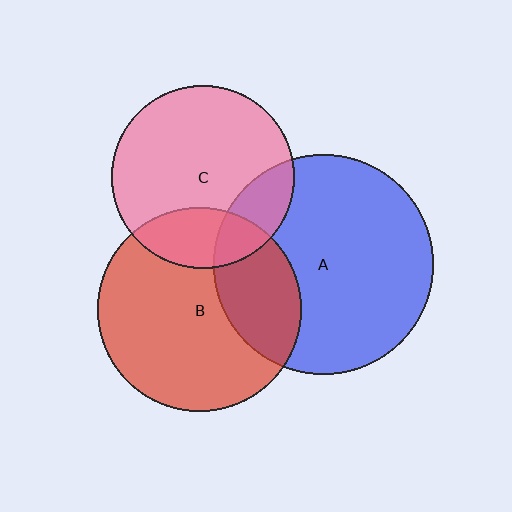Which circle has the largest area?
Circle A (blue).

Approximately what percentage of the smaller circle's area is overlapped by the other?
Approximately 20%.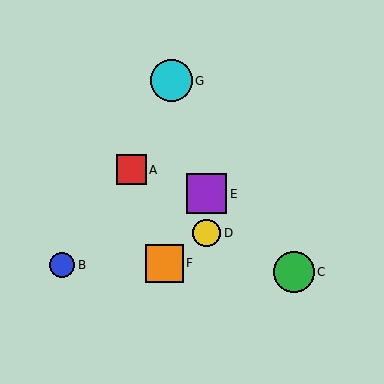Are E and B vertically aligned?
No, E is at x≈207 and B is at x≈62.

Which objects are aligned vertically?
Objects D, E are aligned vertically.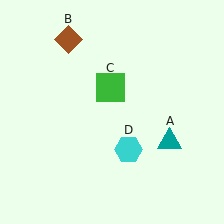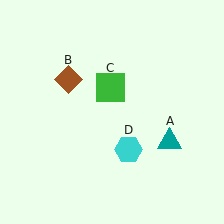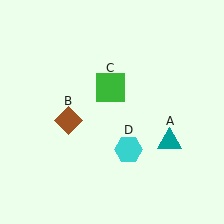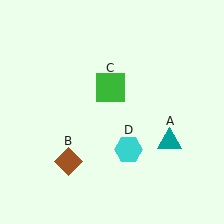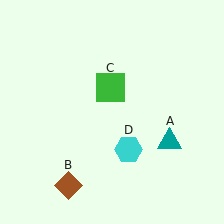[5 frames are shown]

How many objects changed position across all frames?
1 object changed position: brown diamond (object B).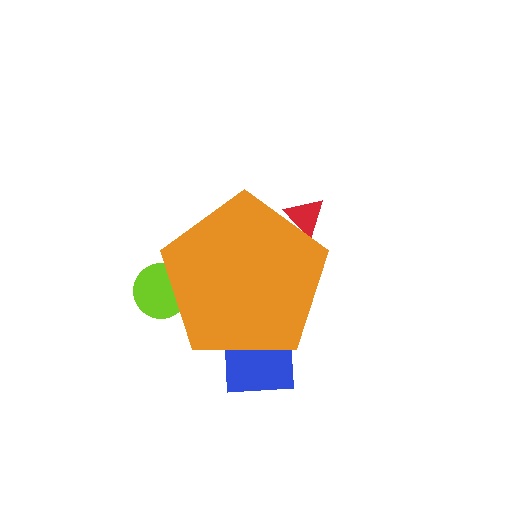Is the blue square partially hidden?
Yes, the blue square is partially hidden behind the orange pentagon.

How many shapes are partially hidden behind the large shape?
3 shapes are partially hidden.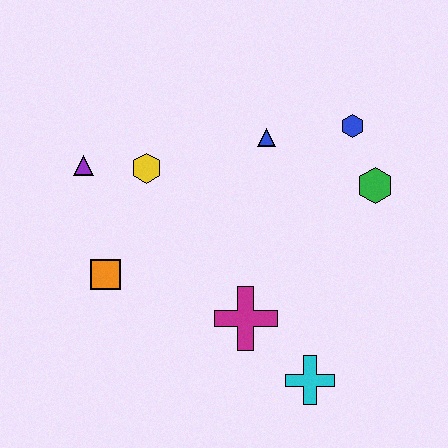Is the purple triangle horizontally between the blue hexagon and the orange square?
No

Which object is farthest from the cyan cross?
The purple triangle is farthest from the cyan cross.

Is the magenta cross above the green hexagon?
No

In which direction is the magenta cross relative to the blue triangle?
The magenta cross is below the blue triangle.